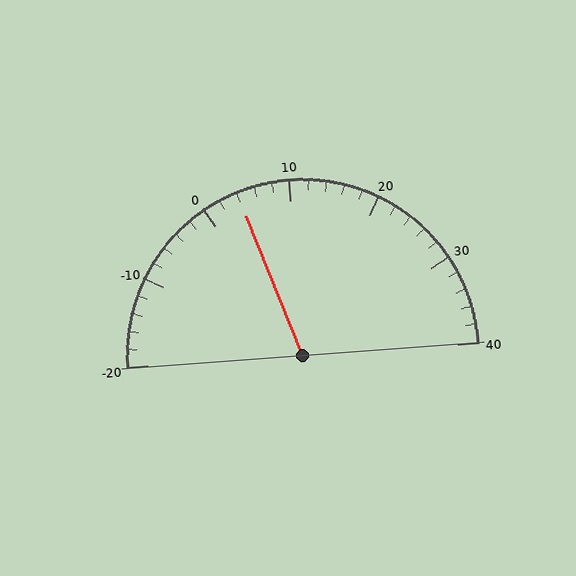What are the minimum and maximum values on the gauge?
The gauge ranges from -20 to 40.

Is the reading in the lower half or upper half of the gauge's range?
The reading is in the lower half of the range (-20 to 40).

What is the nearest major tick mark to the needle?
The nearest major tick mark is 0.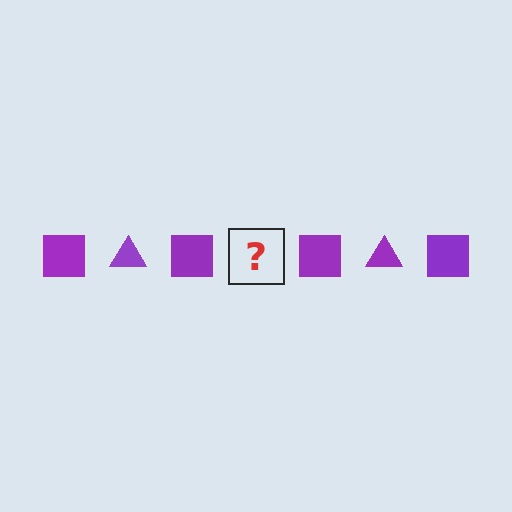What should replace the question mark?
The question mark should be replaced with a purple triangle.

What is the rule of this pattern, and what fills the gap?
The rule is that the pattern cycles through square, triangle shapes in purple. The gap should be filled with a purple triangle.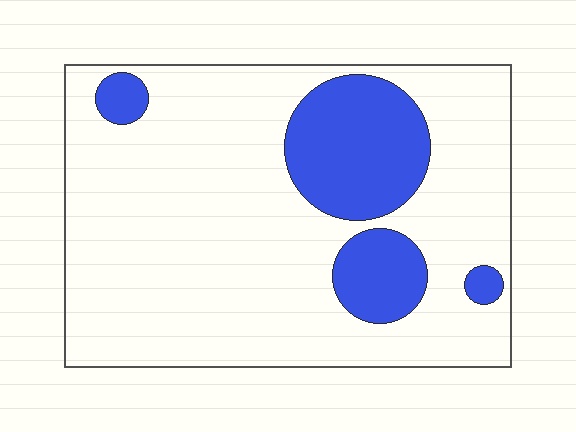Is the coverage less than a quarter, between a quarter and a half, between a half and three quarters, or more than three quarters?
Less than a quarter.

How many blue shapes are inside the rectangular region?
4.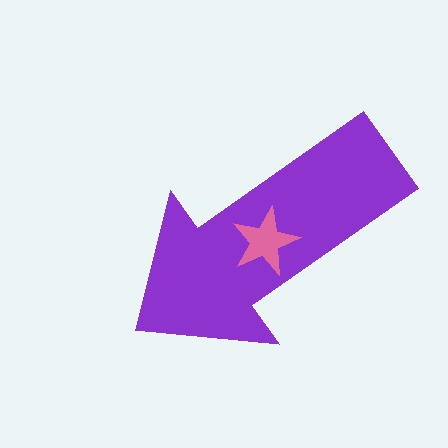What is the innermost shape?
The pink star.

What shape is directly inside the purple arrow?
The pink star.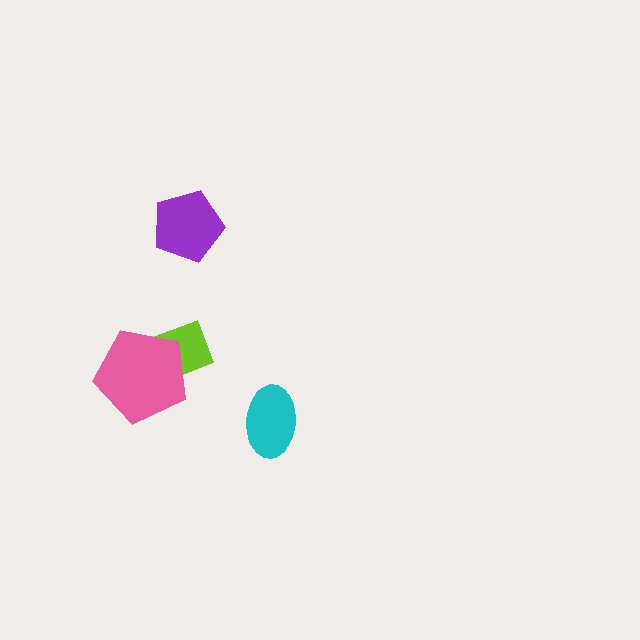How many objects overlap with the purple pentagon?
0 objects overlap with the purple pentagon.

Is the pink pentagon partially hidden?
No, no other shape covers it.